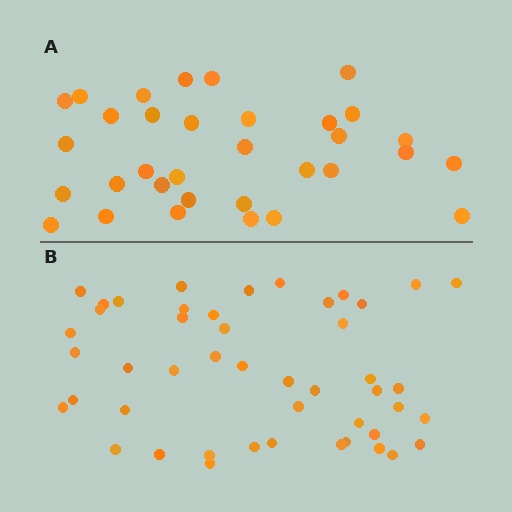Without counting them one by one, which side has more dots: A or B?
Region B (the bottom region) has more dots.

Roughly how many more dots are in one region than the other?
Region B has approximately 15 more dots than region A.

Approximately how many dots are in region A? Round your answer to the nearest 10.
About 30 dots. (The exact count is 33, which rounds to 30.)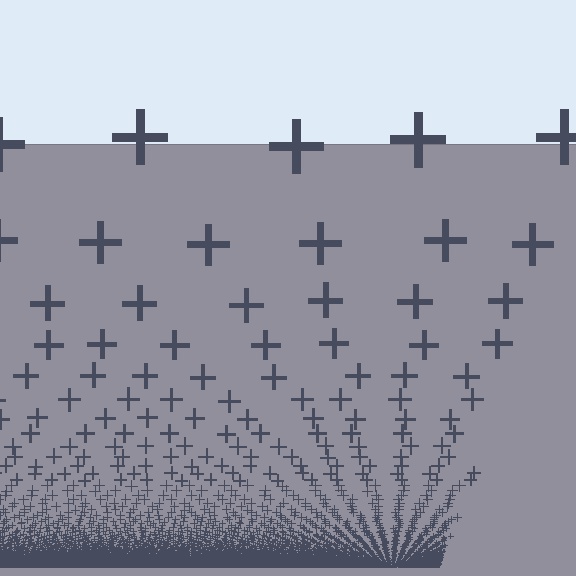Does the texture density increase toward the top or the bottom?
Density increases toward the bottom.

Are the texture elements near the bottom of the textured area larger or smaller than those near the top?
Smaller. The gradient is inverted — elements near the bottom are smaller and denser.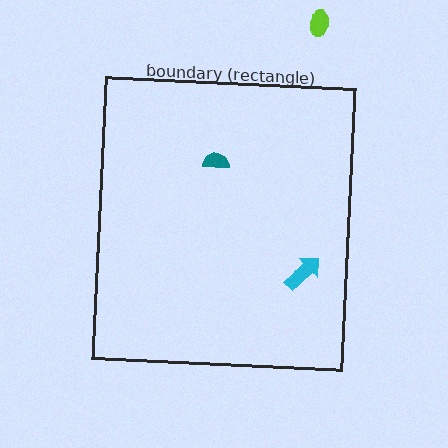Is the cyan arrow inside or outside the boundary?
Inside.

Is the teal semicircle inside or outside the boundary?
Inside.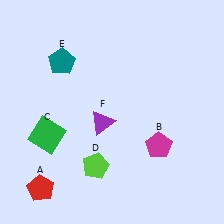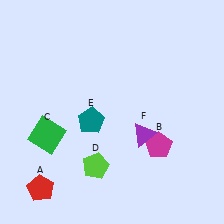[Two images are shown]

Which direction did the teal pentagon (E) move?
The teal pentagon (E) moved down.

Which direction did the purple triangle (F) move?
The purple triangle (F) moved right.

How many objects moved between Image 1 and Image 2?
2 objects moved between the two images.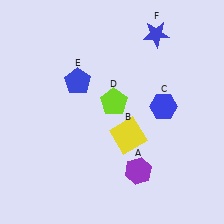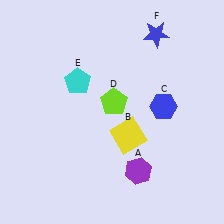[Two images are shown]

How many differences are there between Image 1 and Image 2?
There is 1 difference between the two images.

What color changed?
The pentagon (E) changed from blue in Image 1 to cyan in Image 2.